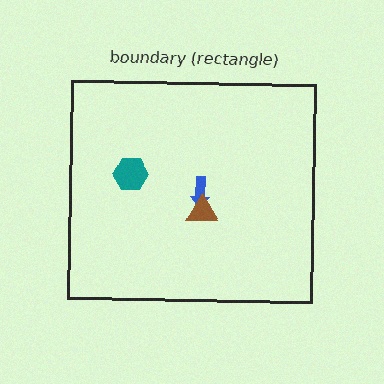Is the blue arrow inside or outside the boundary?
Inside.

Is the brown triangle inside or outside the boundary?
Inside.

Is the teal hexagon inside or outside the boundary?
Inside.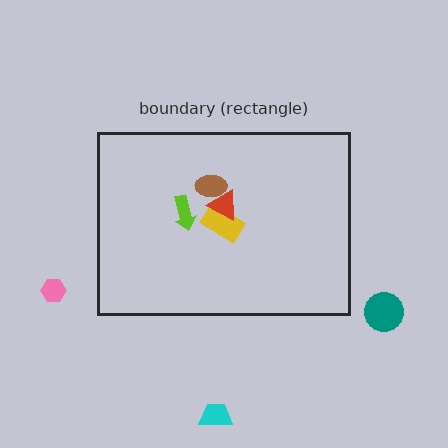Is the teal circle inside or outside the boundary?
Outside.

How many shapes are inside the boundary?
4 inside, 3 outside.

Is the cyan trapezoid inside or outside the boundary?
Outside.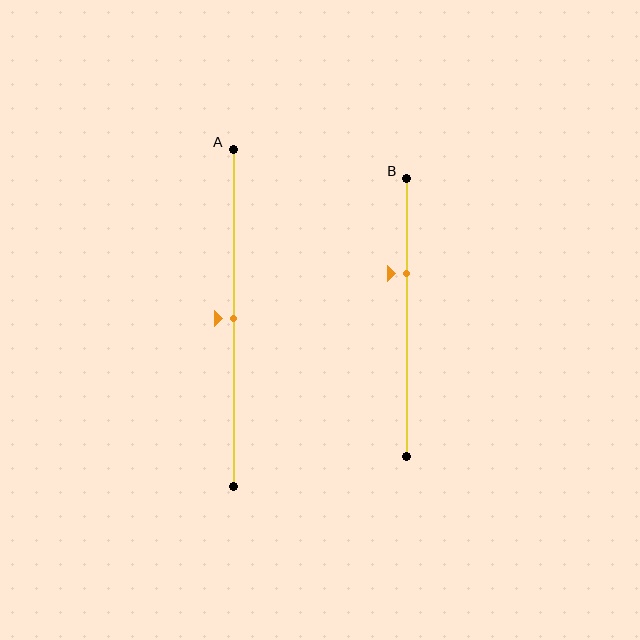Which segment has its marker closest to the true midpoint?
Segment A has its marker closest to the true midpoint.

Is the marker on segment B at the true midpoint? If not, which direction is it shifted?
No, the marker on segment B is shifted upward by about 16% of the segment length.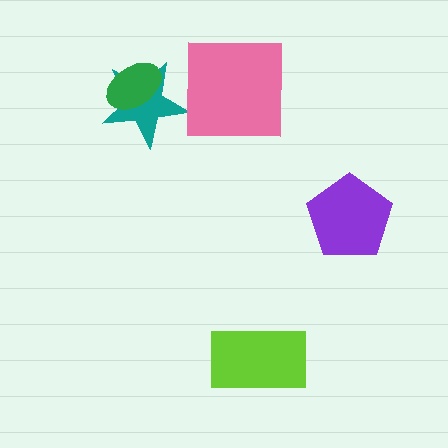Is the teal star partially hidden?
Yes, it is partially covered by another shape.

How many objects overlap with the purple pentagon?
0 objects overlap with the purple pentagon.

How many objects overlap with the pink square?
0 objects overlap with the pink square.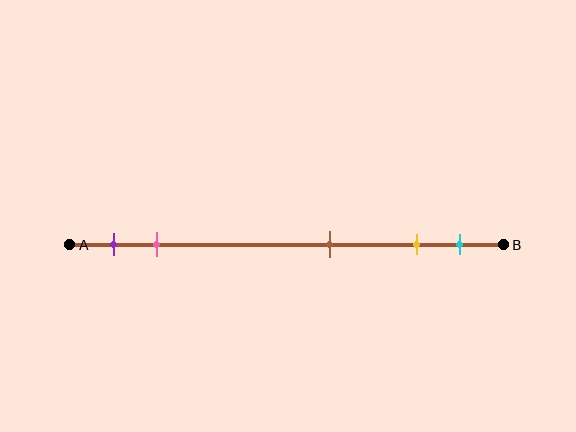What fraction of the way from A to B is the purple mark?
The purple mark is approximately 10% (0.1) of the way from A to B.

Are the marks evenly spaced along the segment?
No, the marks are not evenly spaced.